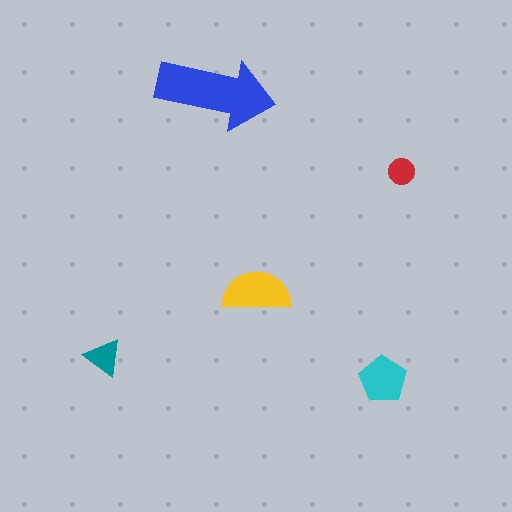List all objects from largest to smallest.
The blue arrow, the yellow semicircle, the cyan pentagon, the teal triangle, the red circle.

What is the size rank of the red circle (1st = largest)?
5th.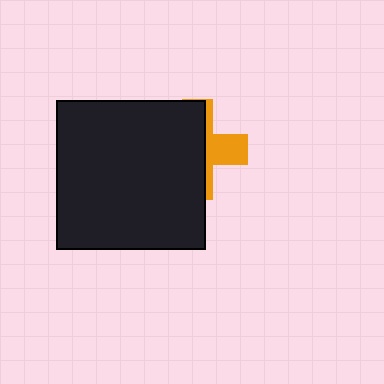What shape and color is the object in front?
The object in front is a black square.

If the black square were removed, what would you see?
You would see the complete orange cross.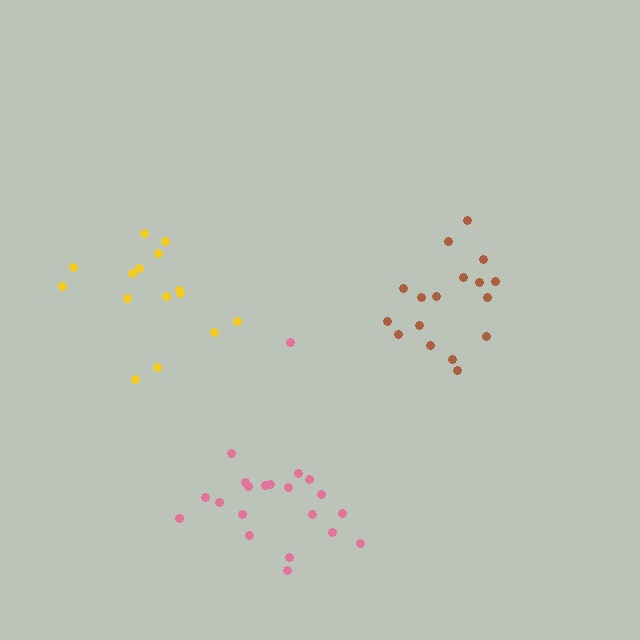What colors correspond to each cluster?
The clusters are colored: yellow, pink, brown.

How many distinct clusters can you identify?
There are 3 distinct clusters.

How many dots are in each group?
Group 1: 15 dots, Group 2: 21 dots, Group 3: 17 dots (53 total).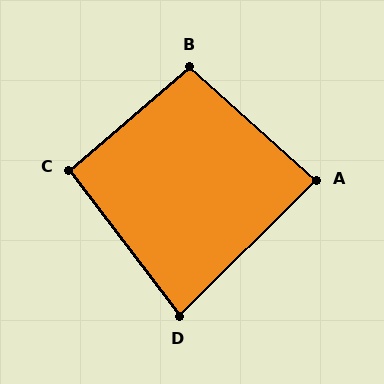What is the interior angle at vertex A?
Approximately 87 degrees (approximately right).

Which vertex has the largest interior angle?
B, at approximately 97 degrees.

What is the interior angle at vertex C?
Approximately 93 degrees (approximately right).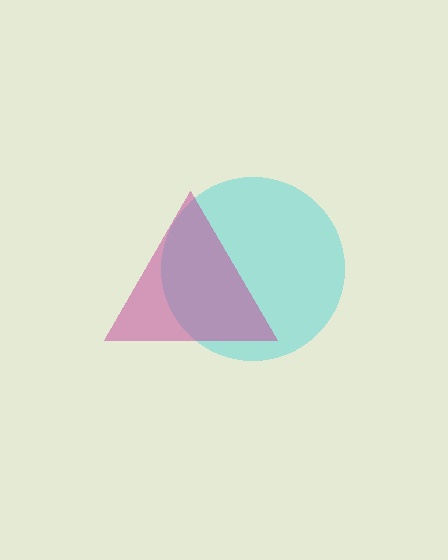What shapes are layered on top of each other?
The layered shapes are: a cyan circle, a magenta triangle.